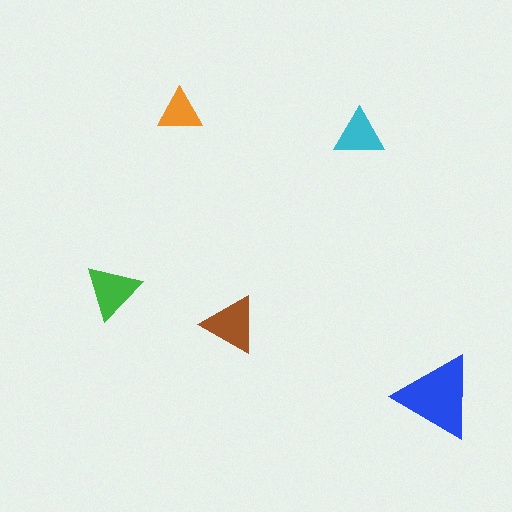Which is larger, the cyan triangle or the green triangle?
The green one.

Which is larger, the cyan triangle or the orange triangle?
The cyan one.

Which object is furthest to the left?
The green triangle is leftmost.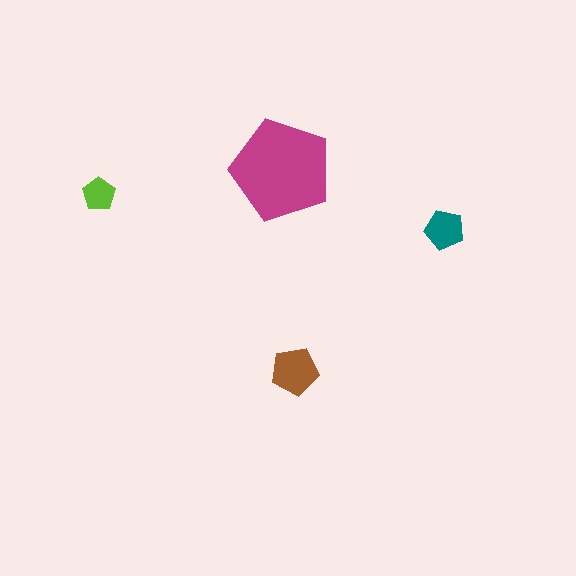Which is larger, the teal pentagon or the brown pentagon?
The brown one.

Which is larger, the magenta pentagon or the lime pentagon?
The magenta one.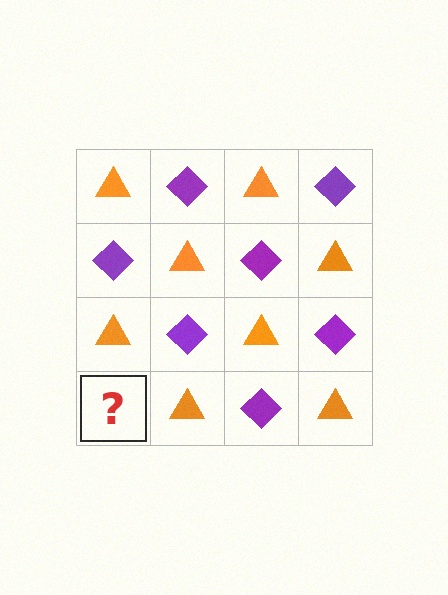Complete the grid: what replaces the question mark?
The question mark should be replaced with a purple diamond.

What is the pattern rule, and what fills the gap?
The rule is that it alternates orange triangle and purple diamond in a checkerboard pattern. The gap should be filled with a purple diamond.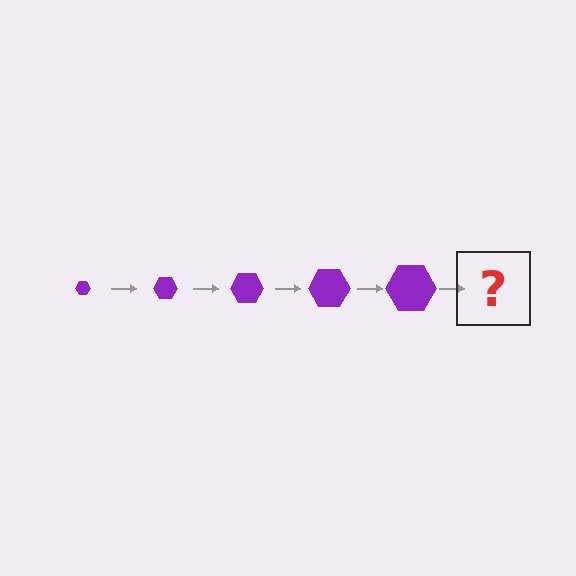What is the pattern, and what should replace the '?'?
The pattern is that the hexagon gets progressively larger each step. The '?' should be a purple hexagon, larger than the previous one.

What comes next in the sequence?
The next element should be a purple hexagon, larger than the previous one.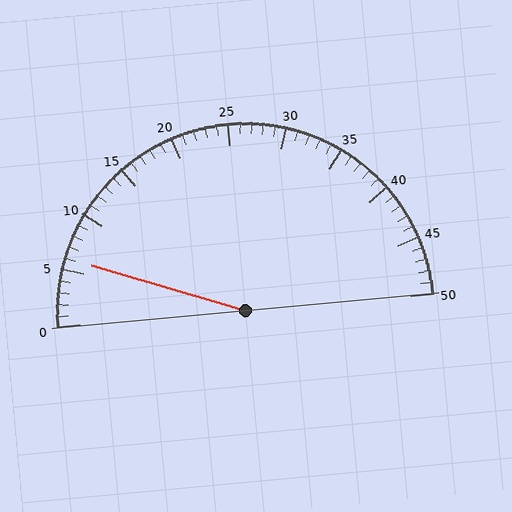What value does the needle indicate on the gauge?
The needle indicates approximately 6.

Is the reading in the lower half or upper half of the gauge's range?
The reading is in the lower half of the range (0 to 50).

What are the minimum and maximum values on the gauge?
The gauge ranges from 0 to 50.